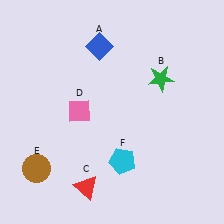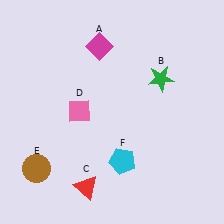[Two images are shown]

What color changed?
The diamond (A) changed from blue in Image 1 to magenta in Image 2.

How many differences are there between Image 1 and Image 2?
There is 1 difference between the two images.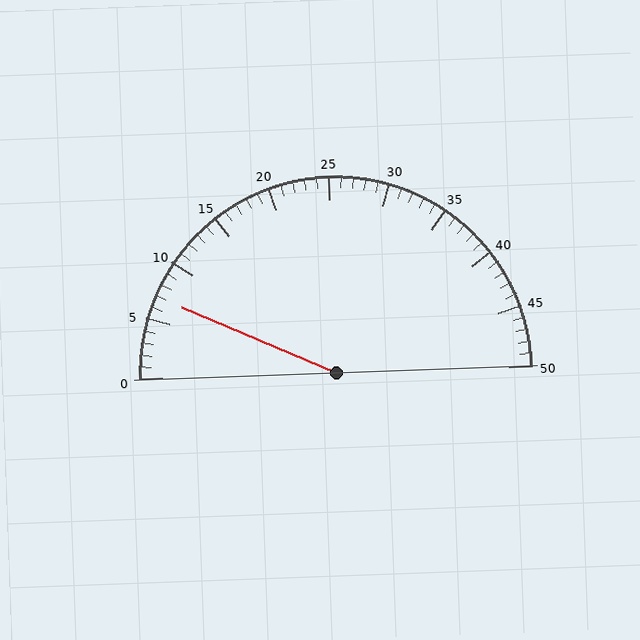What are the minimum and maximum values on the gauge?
The gauge ranges from 0 to 50.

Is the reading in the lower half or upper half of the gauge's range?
The reading is in the lower half of the range (0 to 50).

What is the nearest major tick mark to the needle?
The nearest major tick mark is 5.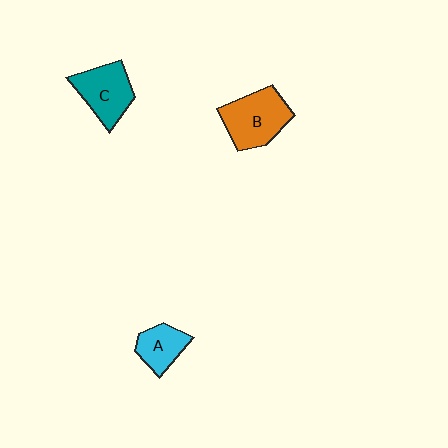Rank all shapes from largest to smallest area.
From largest to smallest: B (orange), C (teal), A (cyan).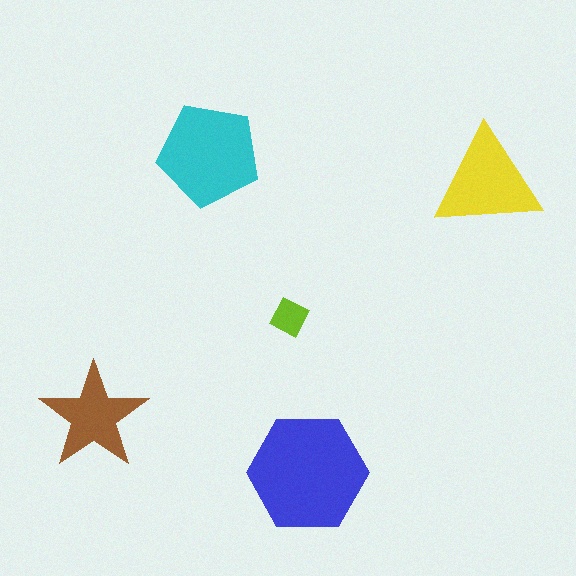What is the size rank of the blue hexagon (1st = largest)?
1st.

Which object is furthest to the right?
The yellow triangle is rightmost.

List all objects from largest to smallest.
The blue hexagon, the cyan pentagon, the yellow triangle, the brown star, the lime square.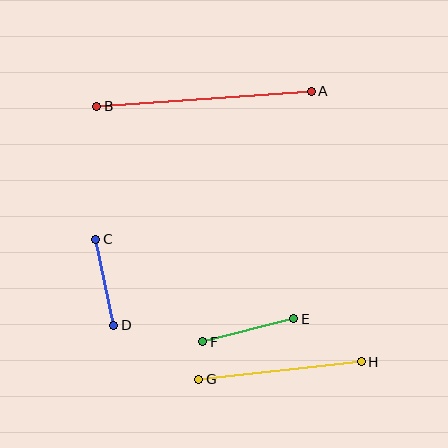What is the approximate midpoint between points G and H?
The midpoint is at approximately (280, 370) pixels.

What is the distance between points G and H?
The distance is approximately 163 pixels.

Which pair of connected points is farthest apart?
Points A and B are farthest apart.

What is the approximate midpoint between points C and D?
The midpoint is at approximately (105, 282) pixels.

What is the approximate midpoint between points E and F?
The midpoint is at approximately (248, 330) pixels.